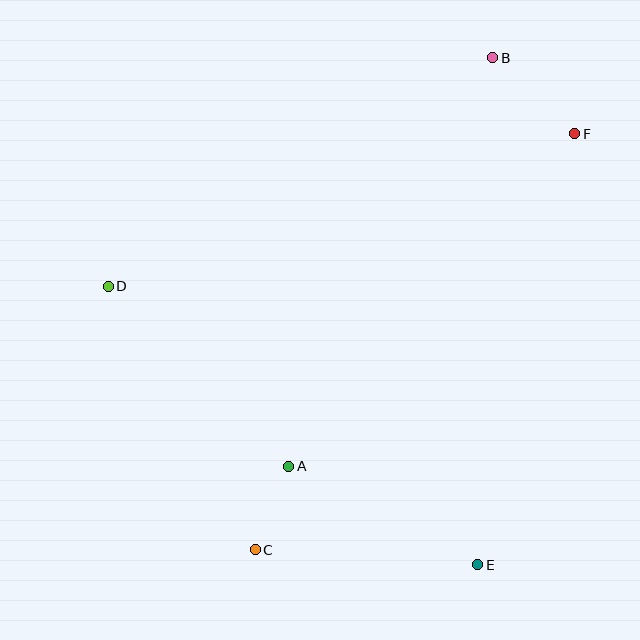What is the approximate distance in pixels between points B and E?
The distance between B and E is approximately 507 pixels.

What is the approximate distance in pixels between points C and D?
The distance between C and D is approximately 302 pixels.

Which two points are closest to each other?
Points A and C are closest to each other.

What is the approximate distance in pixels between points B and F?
The distance between B and F is approximately 112 pixels.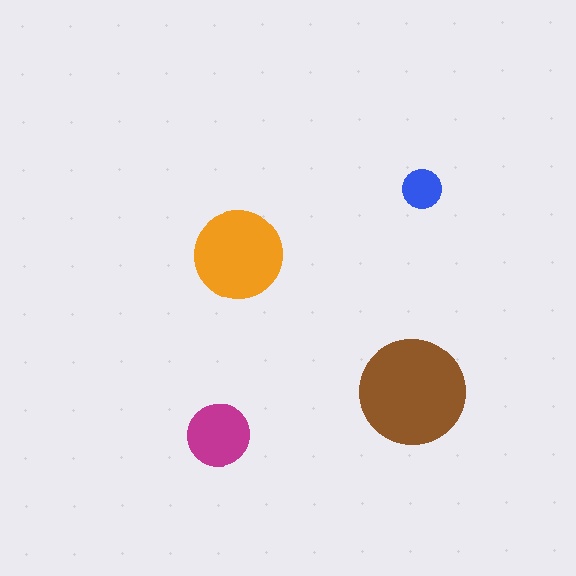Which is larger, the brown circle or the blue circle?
The brown one.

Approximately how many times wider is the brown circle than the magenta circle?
About 1.5 times wider.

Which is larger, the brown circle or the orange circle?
The brown one.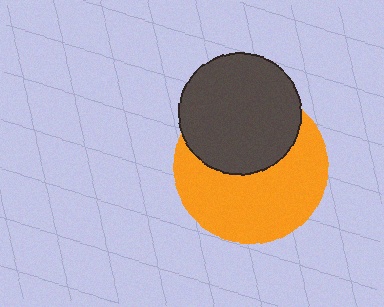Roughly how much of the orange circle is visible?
About half of it is visible (roughly 59%).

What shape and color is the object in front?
The object in front is a dark gray circle.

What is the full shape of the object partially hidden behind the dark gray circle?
The partially hidden object is an orange circle.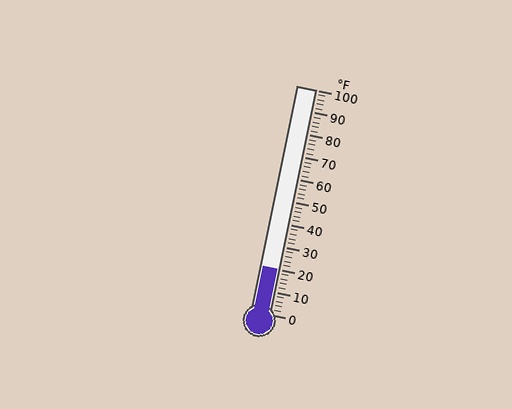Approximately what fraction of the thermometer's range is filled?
The thermometer is filled to approximately 20% of its range.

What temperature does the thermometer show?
The thermometer shows approximately 20°F.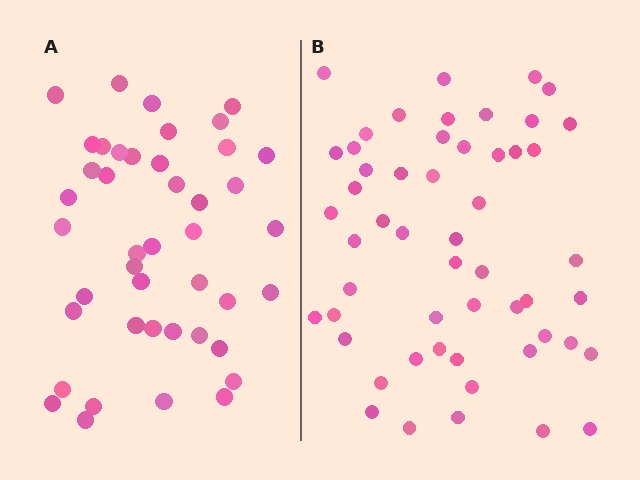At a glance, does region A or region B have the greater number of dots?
Region B (the right region) has more dots.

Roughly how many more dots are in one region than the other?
Region B has roughly 10 or so more dots than region A.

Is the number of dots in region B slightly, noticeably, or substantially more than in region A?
Region B has only slightly more — the two regions are fairly close. The ratio is roughly 1.2 to 1.